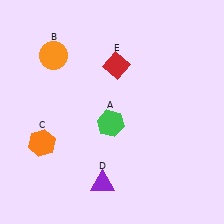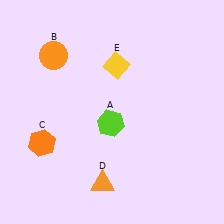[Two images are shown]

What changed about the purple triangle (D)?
In Image 1, D is purple. In Image 2, it changed to orange.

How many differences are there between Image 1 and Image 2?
There are 3 differences between the two images.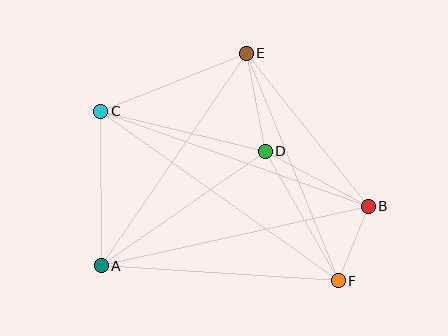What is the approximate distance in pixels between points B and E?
The distance between B and E is approximately 195 pixels.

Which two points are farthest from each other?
Points C and F are farthest from each other.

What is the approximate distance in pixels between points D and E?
The distance between D and E is approximately 100 pixels.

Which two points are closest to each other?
Points B and F are closest to each other.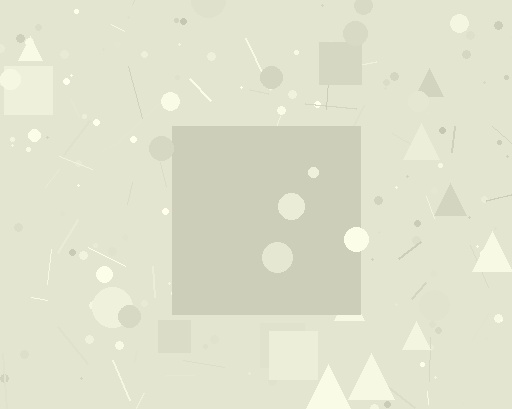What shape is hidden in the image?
A square is hidden in the image.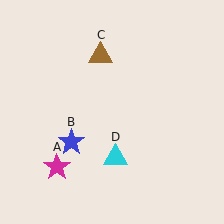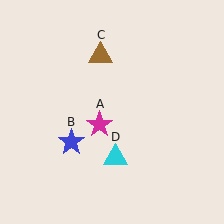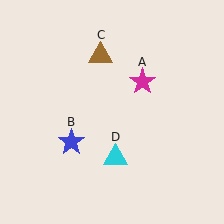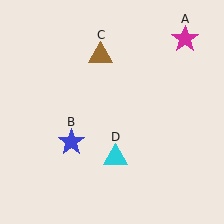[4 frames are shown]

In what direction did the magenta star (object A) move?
The magenta star (object A) moved up and to the right.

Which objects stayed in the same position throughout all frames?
Blue star (object B) and brown triangle (object C) and cyan triangle (object D) remained stationary.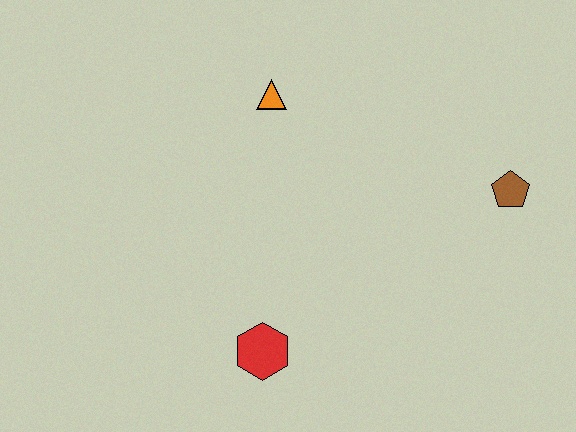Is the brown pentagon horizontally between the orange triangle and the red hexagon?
No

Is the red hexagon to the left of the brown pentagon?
Yes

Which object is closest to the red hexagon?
The orange triangle is closest to the red hexagon.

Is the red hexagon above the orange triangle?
No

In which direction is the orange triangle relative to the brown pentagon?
The orange triangle is to the left of the brown pentagon.